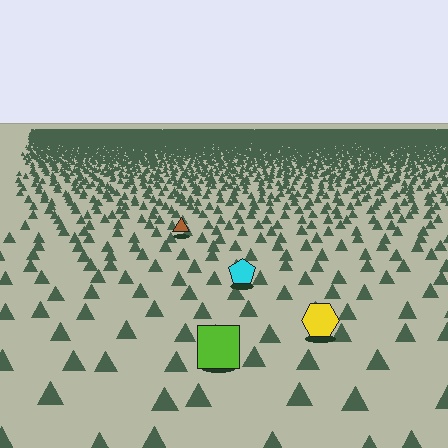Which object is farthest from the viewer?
The brown triangle is farthest from the viewer. It appears smaller and the ground texture around it is denser.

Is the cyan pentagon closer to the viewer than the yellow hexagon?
No. The yellow hexagon is closer — you can tell from the texture gradient: the ground texture is coarser near it.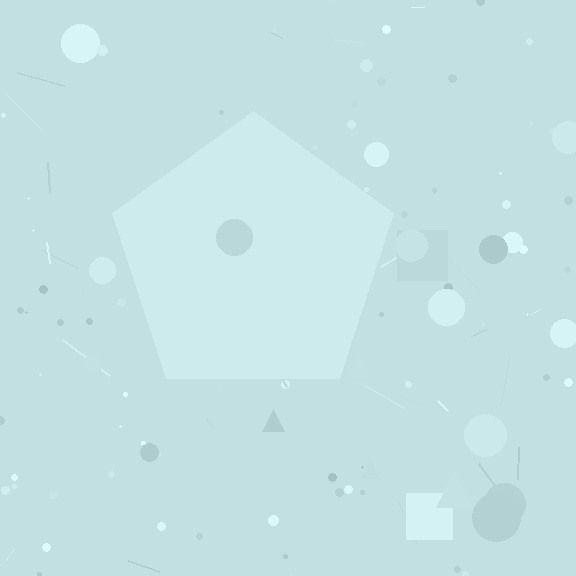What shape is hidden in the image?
A pentagon is hidden in the image.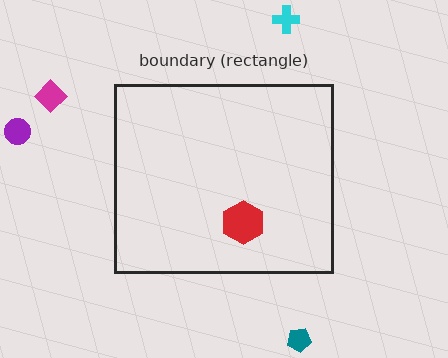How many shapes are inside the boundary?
1 inside, 4 outside.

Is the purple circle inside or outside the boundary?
Outside.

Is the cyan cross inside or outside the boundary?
Outside.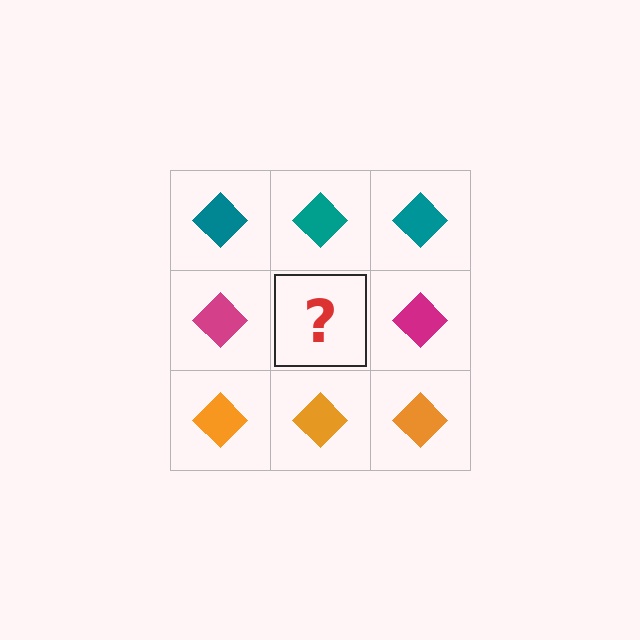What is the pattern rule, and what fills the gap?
The rule is that each row has a consistent color. The gap should be filled with a magenta diamond.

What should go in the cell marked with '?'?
The missing cell should contain a magenta diamond.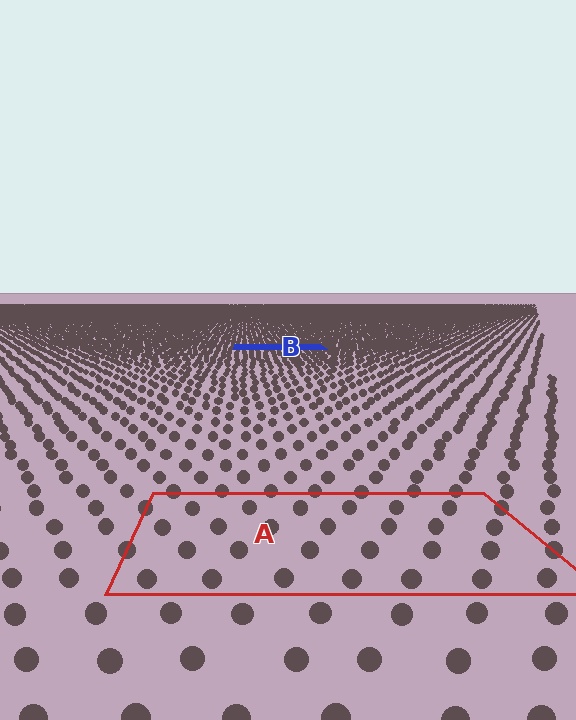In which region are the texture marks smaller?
The texture marks are smaller in region B, because it is farther away.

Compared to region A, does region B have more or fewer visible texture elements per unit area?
Region B has more texture elements per unit area — they are packed more densely because it is farther away.